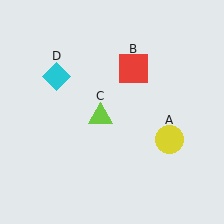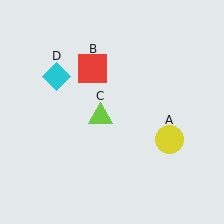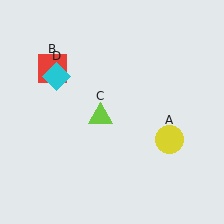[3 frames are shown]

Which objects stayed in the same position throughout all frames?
Yellow circle (object A) and lime triangle (object C) and cyan diamond (object D) remained stationary.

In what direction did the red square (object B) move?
The red square (object B) moved left.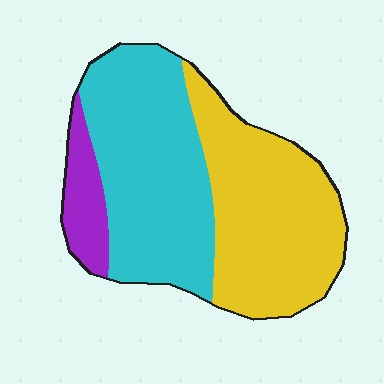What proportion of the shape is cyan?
Cyan covers around 45% of the shape.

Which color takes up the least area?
Purple, at roughly 10%.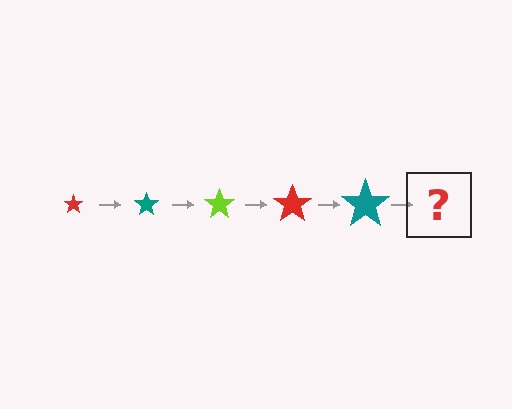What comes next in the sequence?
The next element should be a lime star, larger than the previous one.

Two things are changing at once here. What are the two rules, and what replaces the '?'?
The two rules are that the star grows larger each step and the color cycles through red, teal, and lime. The '?' should be a lime star, larger than the previous one.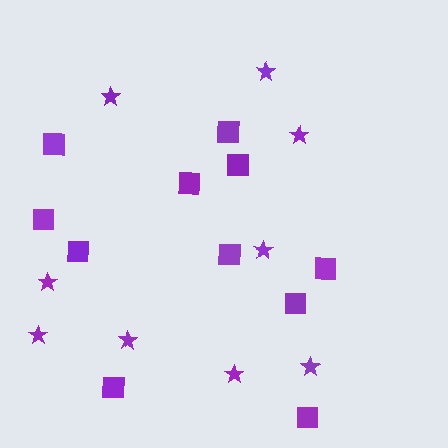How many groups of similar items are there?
There are 2 groups: one group of squares (11) and one group of stars (9).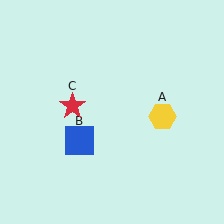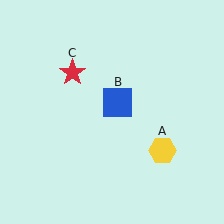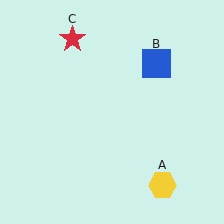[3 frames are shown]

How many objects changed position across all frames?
3 objects changed position: yellow hexagon (object A), blue square (object B), red star (object C).